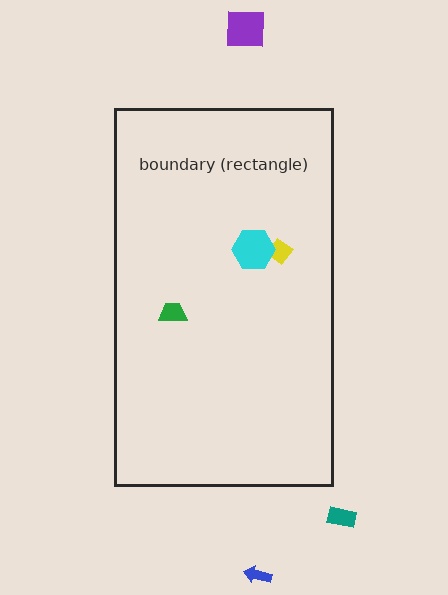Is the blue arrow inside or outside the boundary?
Outside.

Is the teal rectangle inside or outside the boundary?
Outside.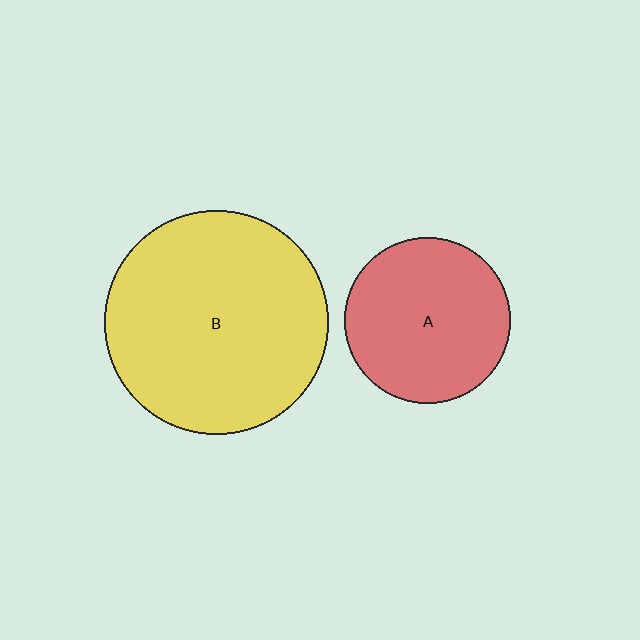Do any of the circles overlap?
No, none of the circles overlap.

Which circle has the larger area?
Circle B (yellow).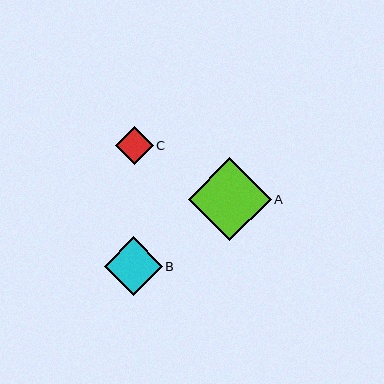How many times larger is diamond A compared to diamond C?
Diamond A is approximately 2.2 times the size of diamond C.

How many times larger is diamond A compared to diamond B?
Diamond A is approximately 1.4 times the size of diamond B.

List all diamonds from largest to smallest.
From largest to smallest: A, B, C.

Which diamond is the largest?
Diamond A is the largest with a size of approximately 83 pixels.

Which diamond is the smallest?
Diamond C is the smallest with a size of approximately 38 pixels.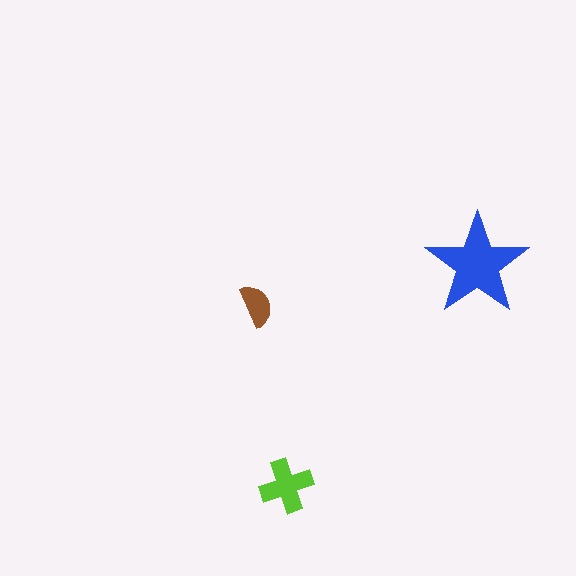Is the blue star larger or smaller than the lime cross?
Larger.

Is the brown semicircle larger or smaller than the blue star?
Smaller.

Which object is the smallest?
The brown semicircle.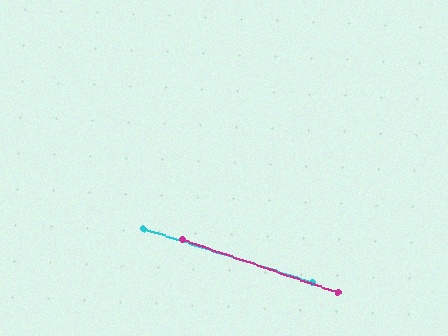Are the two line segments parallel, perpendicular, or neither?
Parallel — their directions differ by only 1.3°.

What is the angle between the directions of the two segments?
Approximately 1 degree.